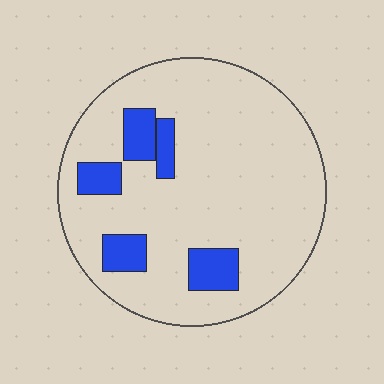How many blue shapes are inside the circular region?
5.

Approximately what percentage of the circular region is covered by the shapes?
Approximately 15%.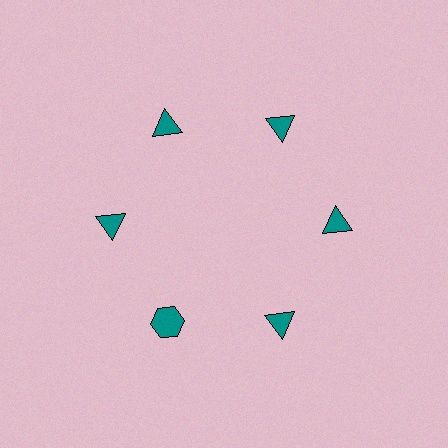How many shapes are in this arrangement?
There are 6 shapes arranged in a ring pattern.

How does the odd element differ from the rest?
It has a different shape: hexagon instead of triangle.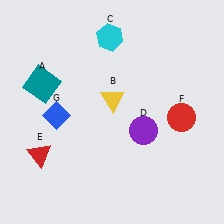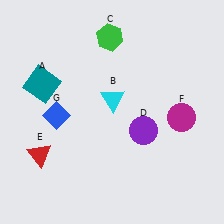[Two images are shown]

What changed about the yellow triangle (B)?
In Image 1, B is yellow. In Image 2, it changed to cyan.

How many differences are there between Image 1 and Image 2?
There are 3 differences between the two images.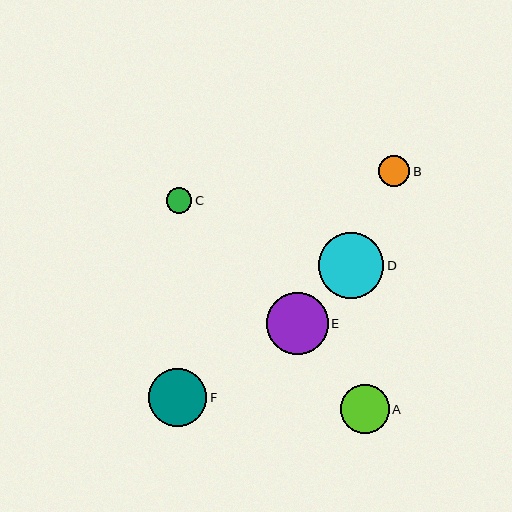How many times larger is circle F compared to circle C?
Circle F is approximately 2.2 times the size of circle C.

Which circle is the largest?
Circle D is the largest with a size of approximately 65 pixels.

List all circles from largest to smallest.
From largest to smallest: D, E, F, A, B, C.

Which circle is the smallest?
Circle C is the smallest with a size of approximately 26 pixels.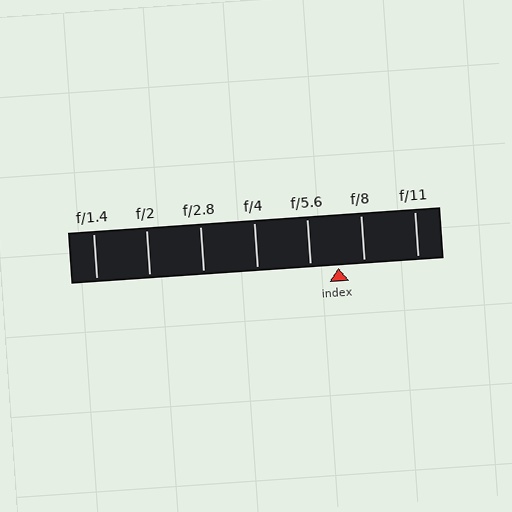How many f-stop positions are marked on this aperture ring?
There are 7 f-stop positions marked.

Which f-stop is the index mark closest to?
The index mark is closest to f/8.